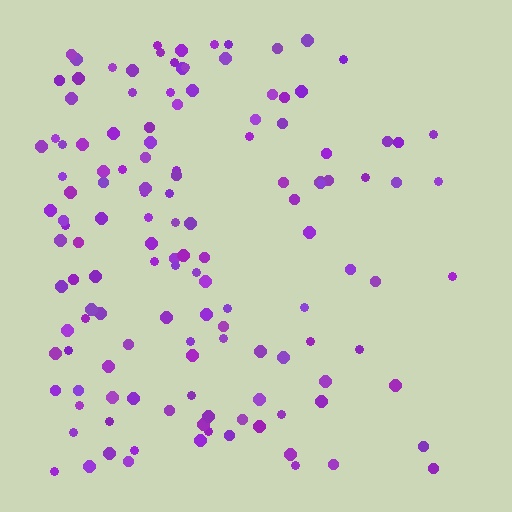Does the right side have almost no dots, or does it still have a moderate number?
Still a moderate number, just noticeably fewer than the left.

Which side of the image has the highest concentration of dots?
The left.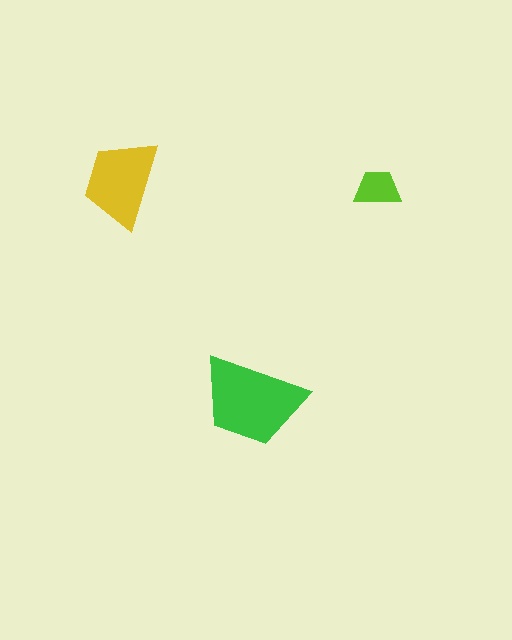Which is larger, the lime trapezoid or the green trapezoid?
The green one.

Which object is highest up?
The yellow trapezoid is topmost.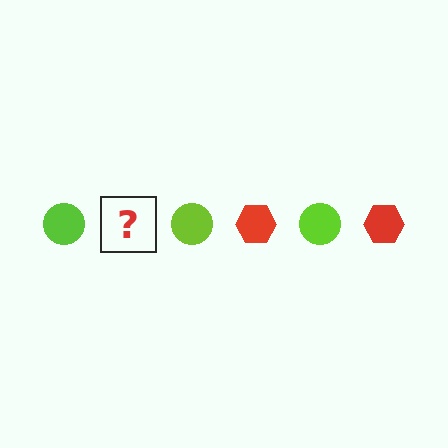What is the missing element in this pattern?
The missing element is a red hexagon.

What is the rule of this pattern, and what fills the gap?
The rule is that the pattern alternates between lime circle and red hexagon. The gap should be filled with a red hexagon.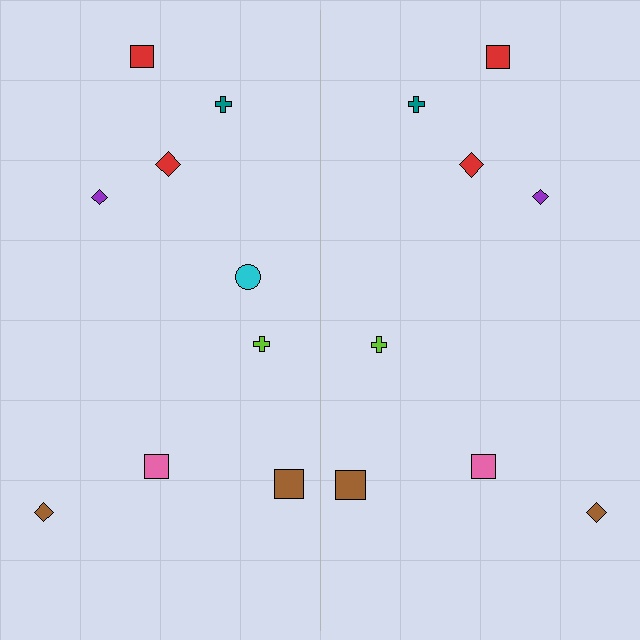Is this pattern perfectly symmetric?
No, the pattern is not perfectly symmetric. A cyan circle is missing from the right side.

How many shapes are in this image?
There are 17 shapes in this image.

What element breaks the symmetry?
A cyan circle is missing from the right side.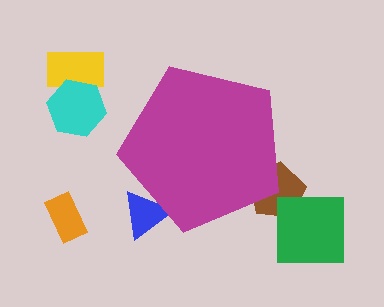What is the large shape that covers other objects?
A magenta pentagon.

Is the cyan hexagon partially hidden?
No, the cyan hexagon is fully visible.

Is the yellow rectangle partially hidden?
No, the yellow rectangle is fully visible.